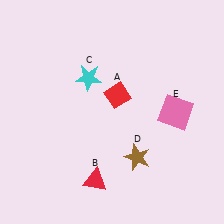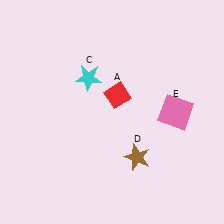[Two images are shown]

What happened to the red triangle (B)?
The red triangle (B) was removed in Image 2. It was in the bottom-left area of Image 1.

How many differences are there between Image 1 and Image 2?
There is 1 difference between the two images.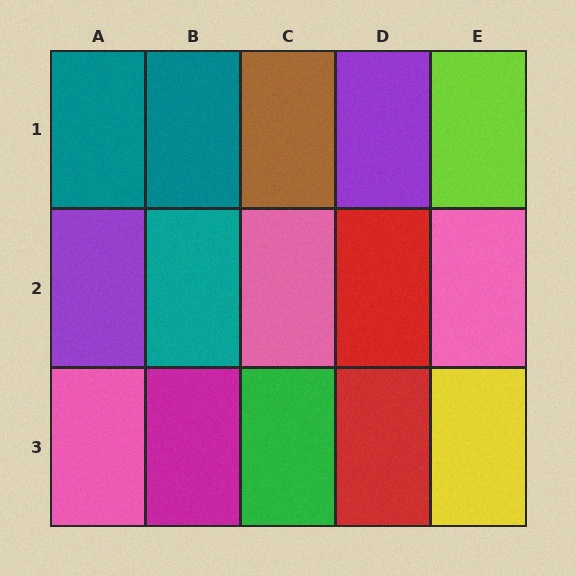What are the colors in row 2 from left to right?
Purple, teal, pink, red, pink.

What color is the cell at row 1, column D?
Purple.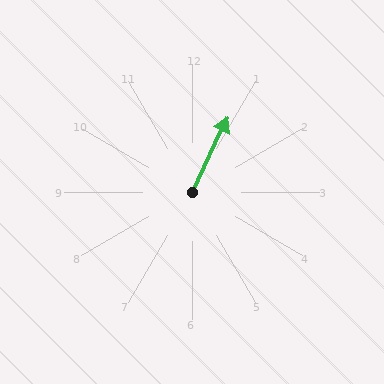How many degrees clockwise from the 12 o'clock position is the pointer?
Approximately 26 degrees.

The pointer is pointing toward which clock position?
Roughly 1 o'clock.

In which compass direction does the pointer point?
Northeast.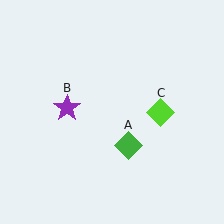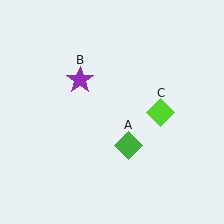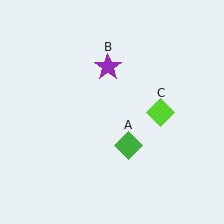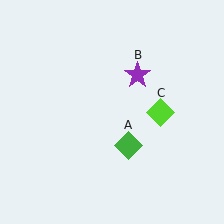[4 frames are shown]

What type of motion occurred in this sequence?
The purple star (object B) rotated clockwise around the center of the scene.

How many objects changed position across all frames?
1 object changed position: purple star (object B).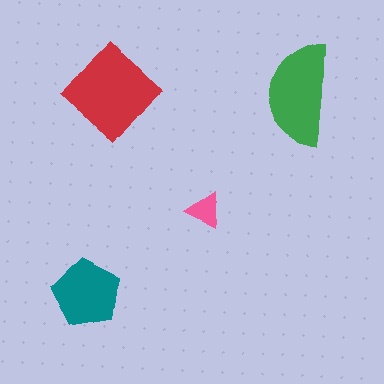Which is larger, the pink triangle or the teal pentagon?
The teal pentagon.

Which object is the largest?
The red diamond.